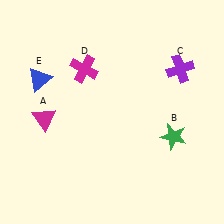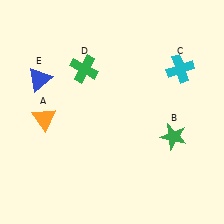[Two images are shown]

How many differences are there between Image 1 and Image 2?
There are 3 differences between the two images.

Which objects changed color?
A changed from magenta to orange. C changed from purple to cyan. D changed from magenta to green.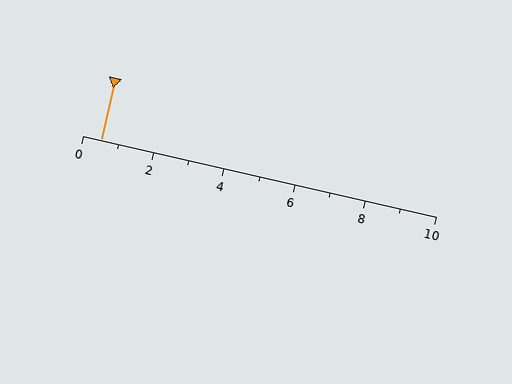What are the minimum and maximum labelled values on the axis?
The axis runs from 0 to 10.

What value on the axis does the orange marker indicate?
The marker indicates approximately 0.5.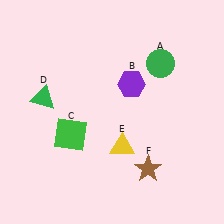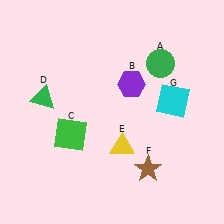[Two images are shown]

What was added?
A cyan square (G) was added in Image 2.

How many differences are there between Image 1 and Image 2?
There is 1 difference between the two images.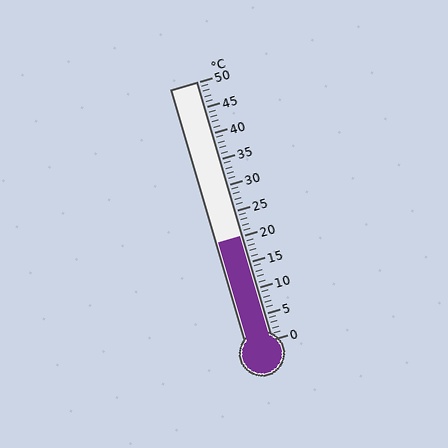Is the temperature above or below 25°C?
The temperature is below 25°C.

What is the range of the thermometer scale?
The thermometer scale ranges from 0°C to 50°C.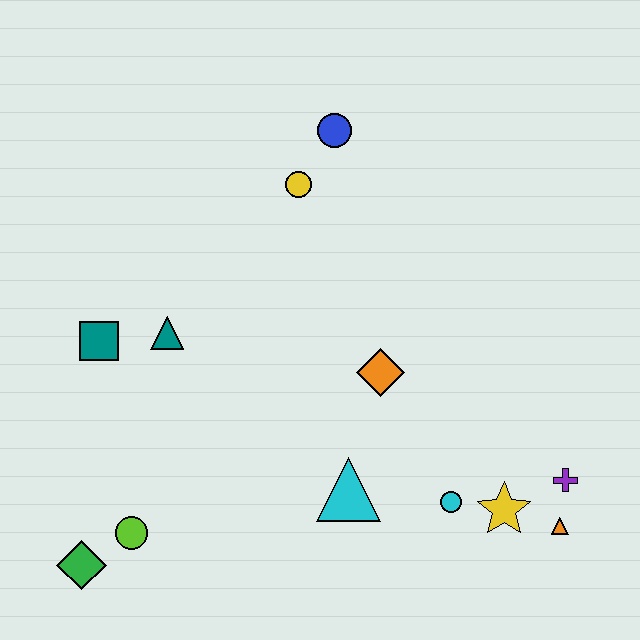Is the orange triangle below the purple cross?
Yes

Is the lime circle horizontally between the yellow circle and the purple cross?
No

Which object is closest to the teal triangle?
The teal square is closest to the teal triangle.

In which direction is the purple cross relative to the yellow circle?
The purple cross is below the yellow circle.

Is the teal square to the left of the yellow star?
Yes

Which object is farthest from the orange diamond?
The green diamond is farthest from the orange diamond.